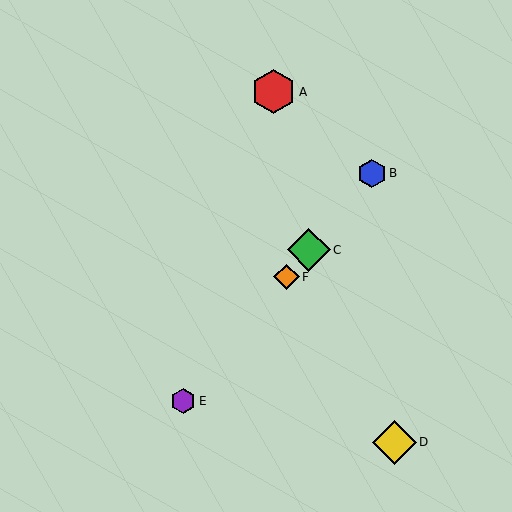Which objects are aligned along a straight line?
Objects B, C, E, F are aligned along a straight line.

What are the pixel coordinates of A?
Object A is at (274, 92).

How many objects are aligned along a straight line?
4 objects (B, C, E, F) are aligned along a straight line.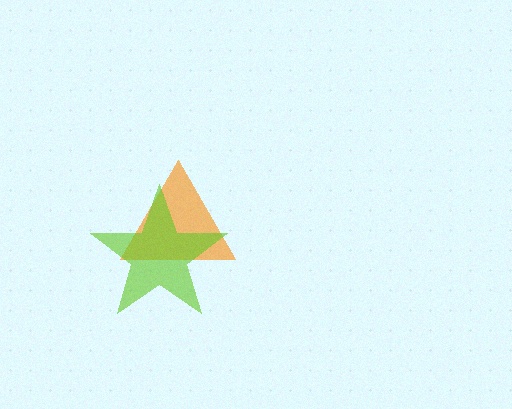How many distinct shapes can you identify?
There are 2 distinct shapes: an orange triangle, a lime star.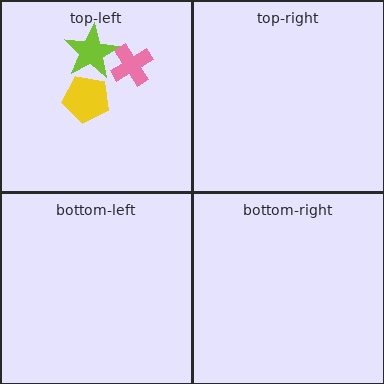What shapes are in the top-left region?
The yellow pentagon, the lime star, the pink cross.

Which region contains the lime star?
The top-left region.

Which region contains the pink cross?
The top-left region.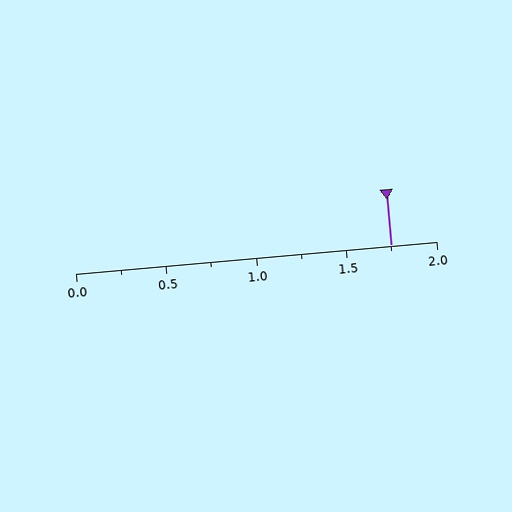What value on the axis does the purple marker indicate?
The marker indicates approximately 1.75.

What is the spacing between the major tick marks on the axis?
The major ticks are spaced 0.5 apart.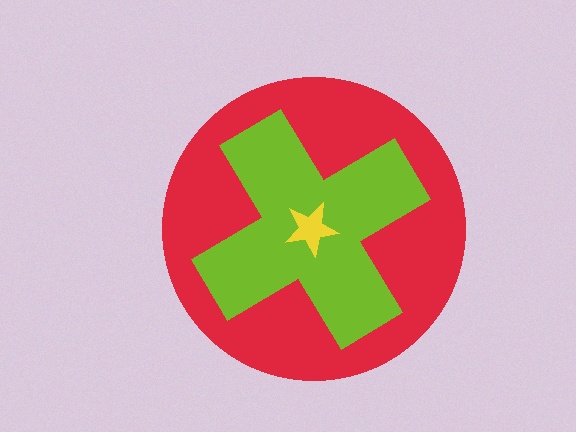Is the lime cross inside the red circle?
Yes.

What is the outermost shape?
The red circle.